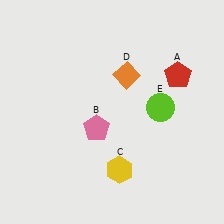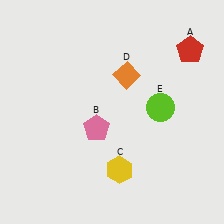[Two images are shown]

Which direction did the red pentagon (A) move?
The red pentagon (A) moved up.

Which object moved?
The red pentagon (A) moved up.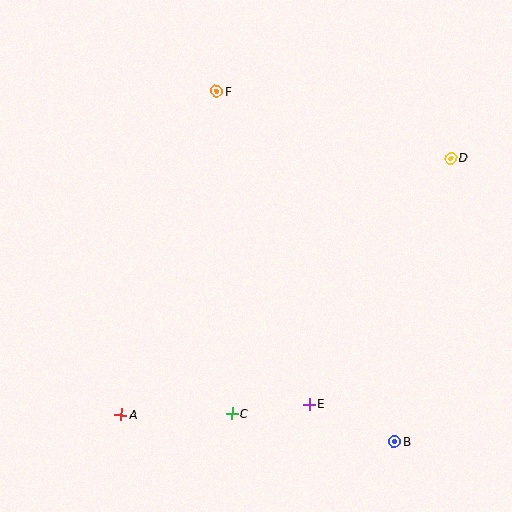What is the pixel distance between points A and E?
The distance between A and E is 188 pixels.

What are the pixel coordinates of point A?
Point A is at (121, 415).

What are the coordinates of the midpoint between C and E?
The midpoint between C and E is at (270, 409).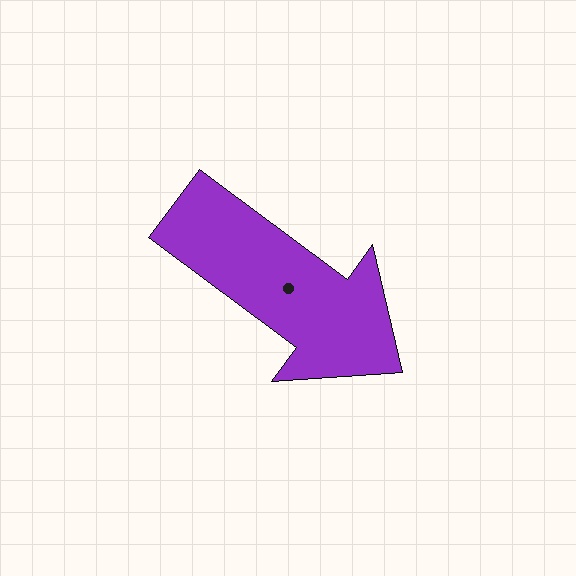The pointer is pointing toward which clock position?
Roughly 4 o'clock.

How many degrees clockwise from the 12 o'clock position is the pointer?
Approximately 126 degrees.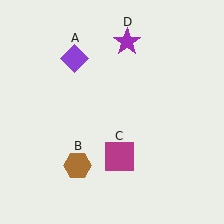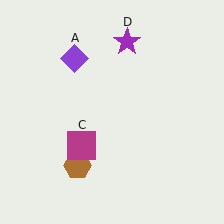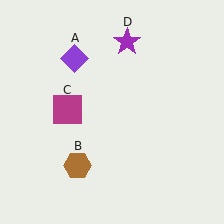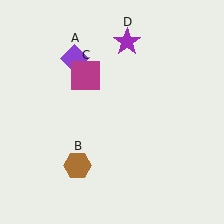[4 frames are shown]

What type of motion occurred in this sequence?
The magenta square (object C) rotated clockwise around the center of the scene.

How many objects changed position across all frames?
1 object changed position: magenta square (object C).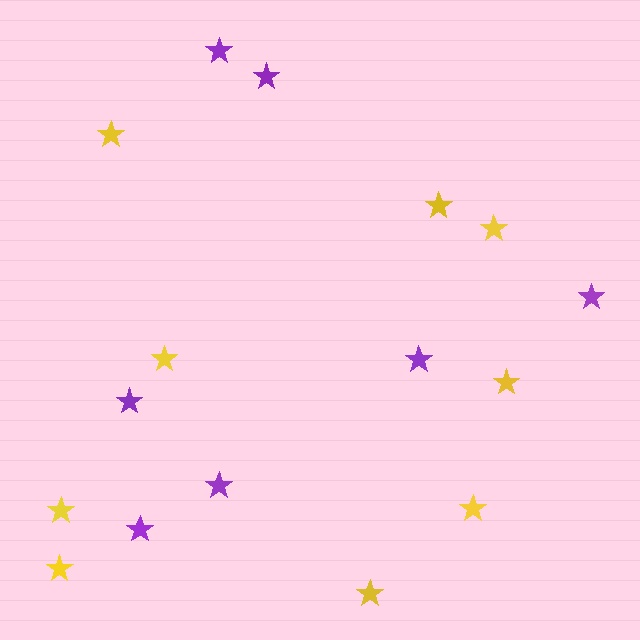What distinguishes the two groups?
There are 2 groups: one group of yellow stars (9) and one group of purple stars (7).